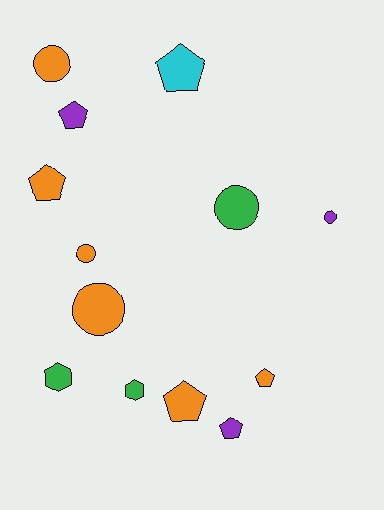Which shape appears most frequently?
Pentagon, with 6 objects.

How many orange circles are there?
There are 3 orange circles.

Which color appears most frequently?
Orange, with 6 objects.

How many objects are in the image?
There are 13 objects.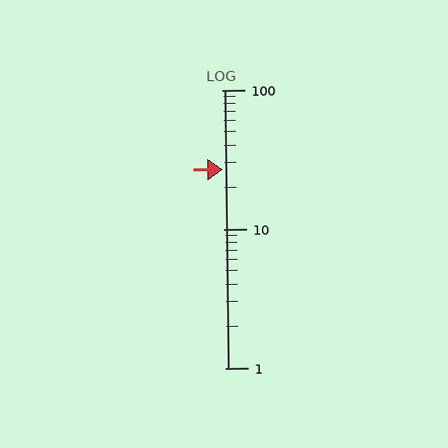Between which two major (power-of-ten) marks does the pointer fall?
The pointer is between 10 and 100.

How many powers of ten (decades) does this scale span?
The scale spans 2 decades, from 1 to 100.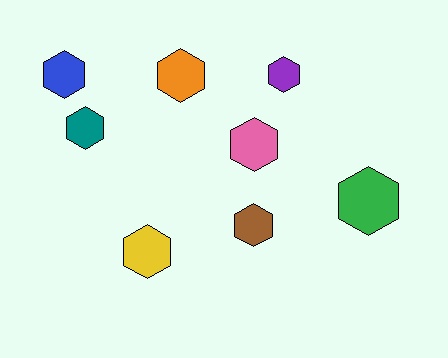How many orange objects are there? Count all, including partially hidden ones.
There is 1 orange object.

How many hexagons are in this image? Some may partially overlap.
There are 8 hexagons.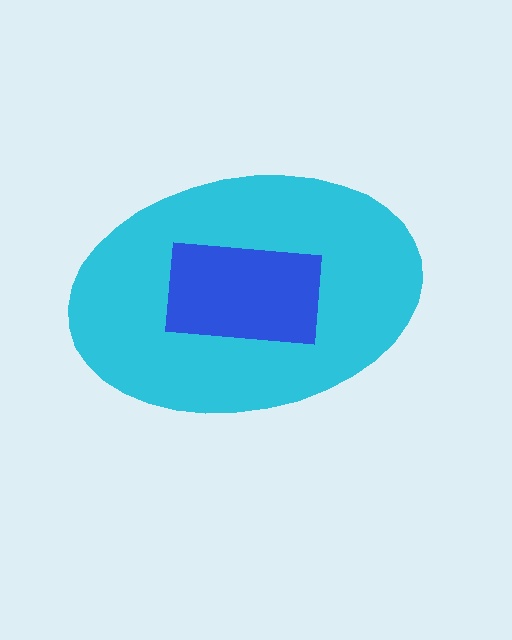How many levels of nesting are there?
2.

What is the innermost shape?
The blue rectangle.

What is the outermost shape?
The cyan ellipse.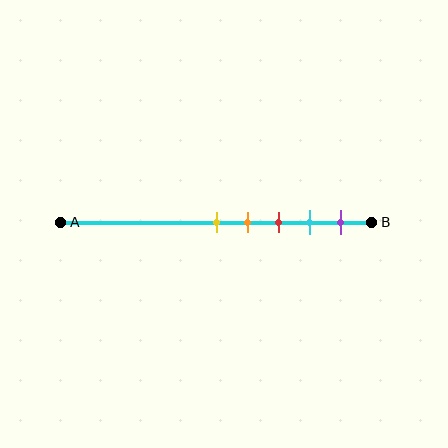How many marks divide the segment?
There are 5 marks dividing the segment.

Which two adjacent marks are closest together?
The yellow and orange marks are the closest adjacent pair.